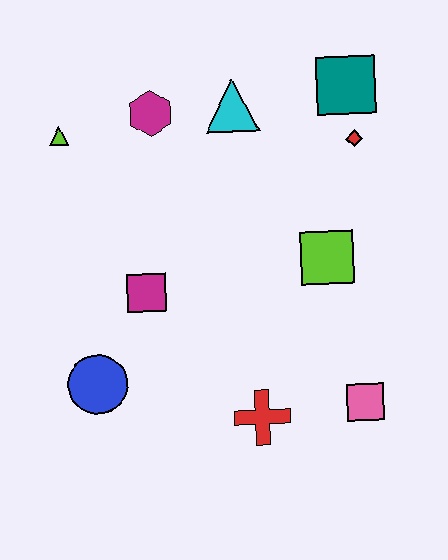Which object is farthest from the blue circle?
The teal square is farthest from the blue circle.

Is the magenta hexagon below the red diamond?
No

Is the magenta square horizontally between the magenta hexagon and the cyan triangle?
No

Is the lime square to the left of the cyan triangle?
No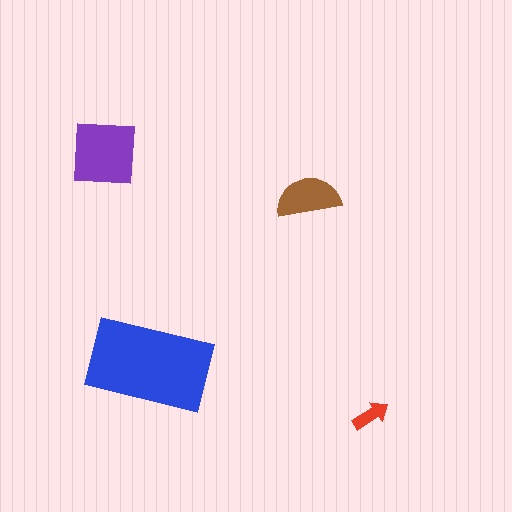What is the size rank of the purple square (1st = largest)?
2nd.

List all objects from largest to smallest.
The blue rectangle, the purple square, the brown semicircle, the red arrow.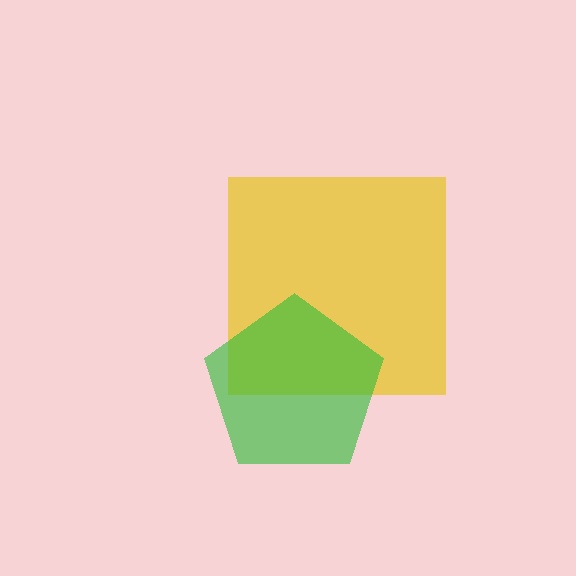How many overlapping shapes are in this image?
There are 2 overlapping shapes in the image.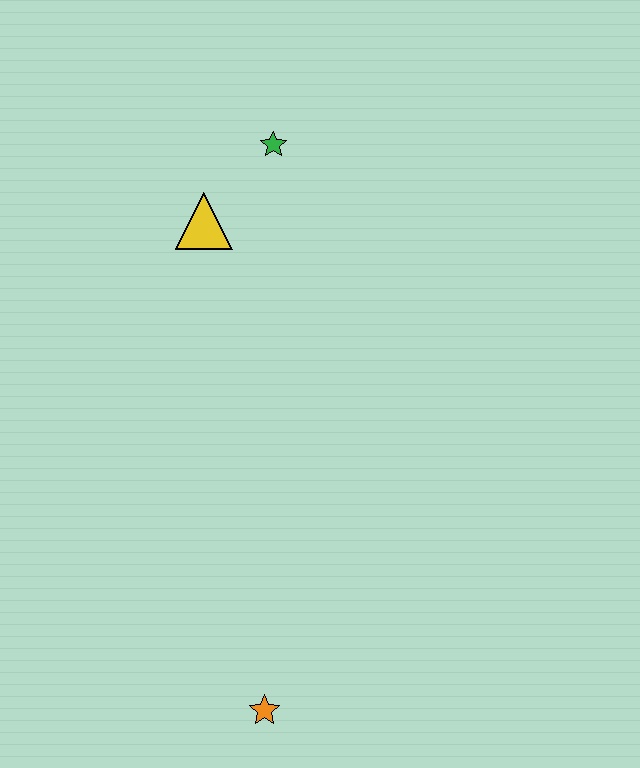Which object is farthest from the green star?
The orange star is farthest from the green star.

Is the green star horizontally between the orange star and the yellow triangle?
No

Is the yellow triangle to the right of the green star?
No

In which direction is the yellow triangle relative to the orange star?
The yellow triangle is above the orange star.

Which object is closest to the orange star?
The yellow triangle is closest to the orange star.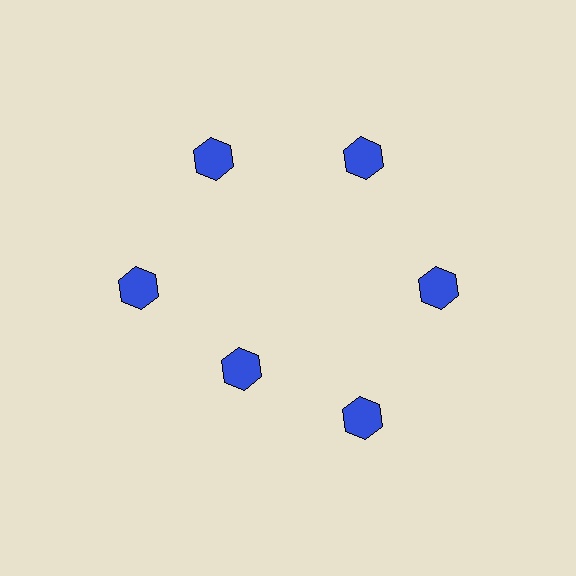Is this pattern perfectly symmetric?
No. The 6 blue hexagons are arranged in a ring, but one element near the 7 o'clock position is pulled inward toward the center, breaking the 6-fold rotational symmetry.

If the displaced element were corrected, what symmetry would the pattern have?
It would have 6-fold rotational symmetry — the pattern would map onto itself every 60 degrees.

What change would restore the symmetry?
The symmetry would be restored by moving it outward, back onto the ring so that all 6 hexagons sit at equal angles and equal distance from the center.